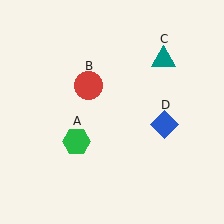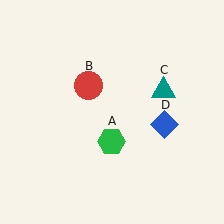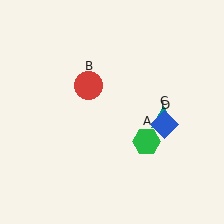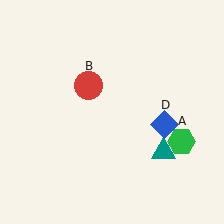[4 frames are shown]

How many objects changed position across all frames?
2 objects changed position: green hexagon (object A), teal triangle (object C).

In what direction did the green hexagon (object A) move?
The green hexagon (object A) moved right.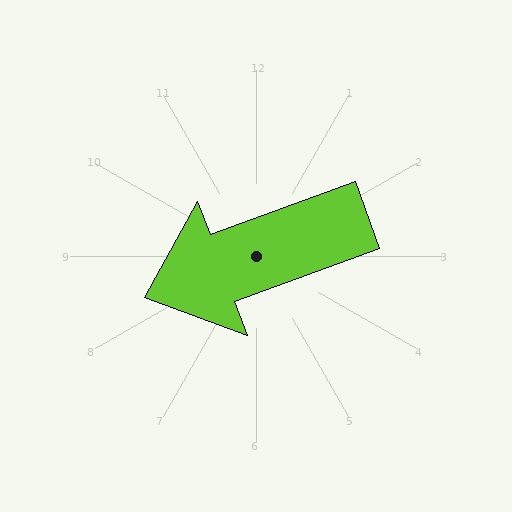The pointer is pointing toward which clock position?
Roughly 8 o'clock.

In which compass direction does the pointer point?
West.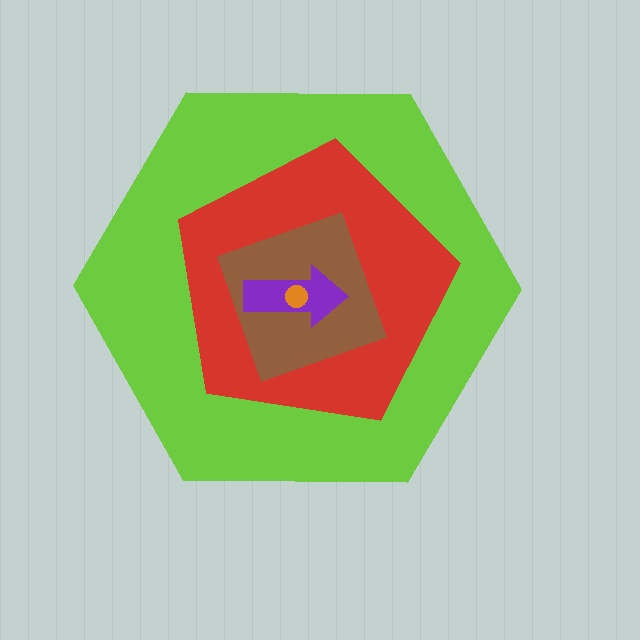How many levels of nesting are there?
5.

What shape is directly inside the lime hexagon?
The red pentagon.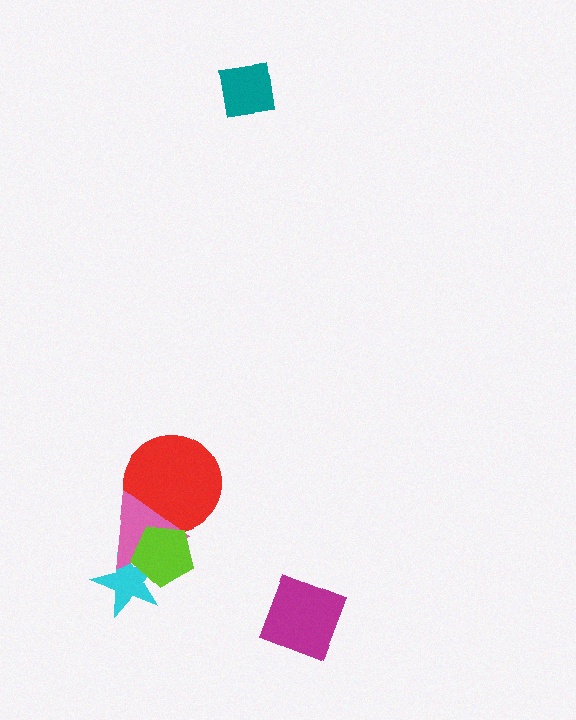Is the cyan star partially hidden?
Yes, it is partially covered by another shape.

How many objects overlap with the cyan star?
2 objects overlap with the cyan star.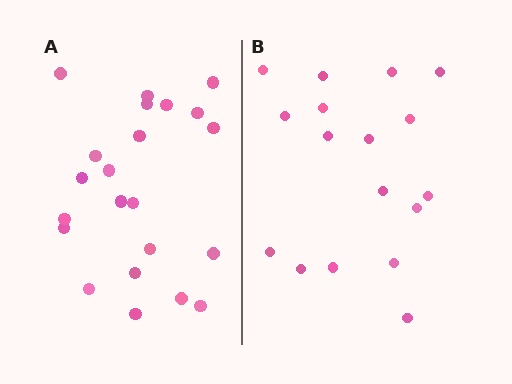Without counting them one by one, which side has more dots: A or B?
Region A (the left region) has more dots.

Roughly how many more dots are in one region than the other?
Region A has about 5 more dots than region B.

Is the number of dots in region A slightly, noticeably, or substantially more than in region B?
Region A has noticeably more, but not dramatically so. The ratio is roughly 1.3 to 1.